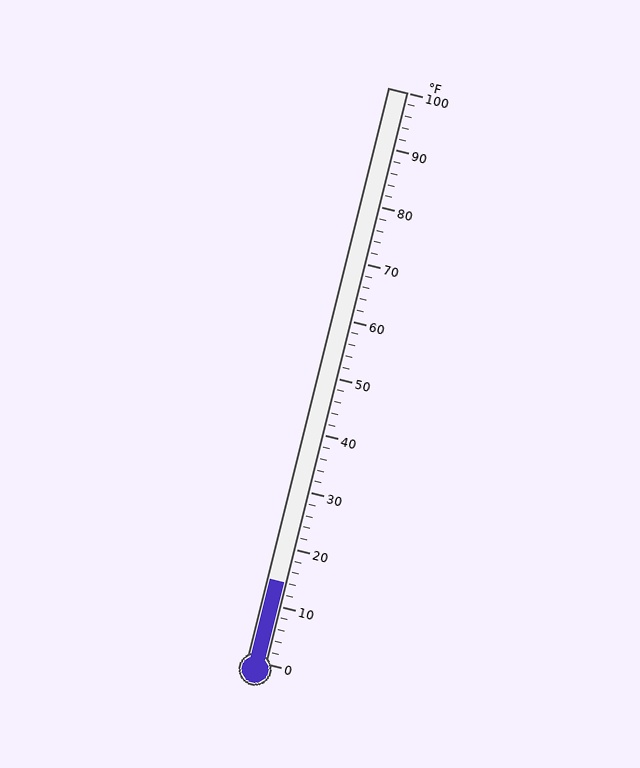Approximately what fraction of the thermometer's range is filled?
The thermometer is filled to approximately 15% of its range.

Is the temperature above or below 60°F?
The temperature is below 60°F.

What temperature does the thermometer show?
The thermometer shows approximately 14°F.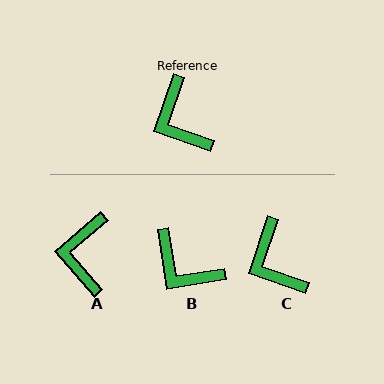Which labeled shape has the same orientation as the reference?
C.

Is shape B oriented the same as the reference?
No, it is off by about 28 degrees.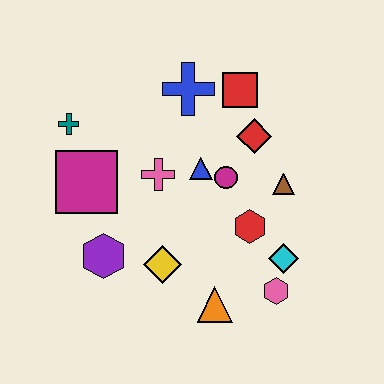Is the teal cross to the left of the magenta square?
Yes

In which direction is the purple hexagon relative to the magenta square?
The purple hexagon is below the magenta square.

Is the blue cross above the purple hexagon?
Yes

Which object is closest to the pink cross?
The blue triangle is closest to the pink cross.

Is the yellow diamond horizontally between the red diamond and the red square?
No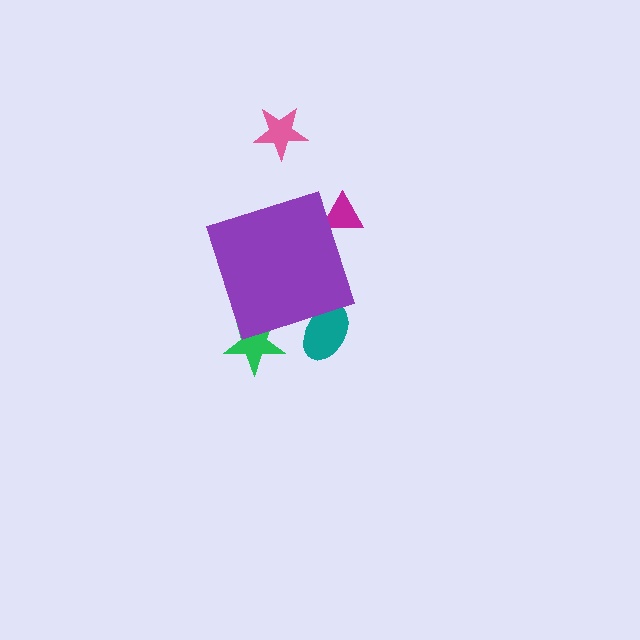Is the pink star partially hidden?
No, the pink star is fully visible.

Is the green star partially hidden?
Yes, the green star is partially hidden behind the purple diamond.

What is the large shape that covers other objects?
A purple diamond.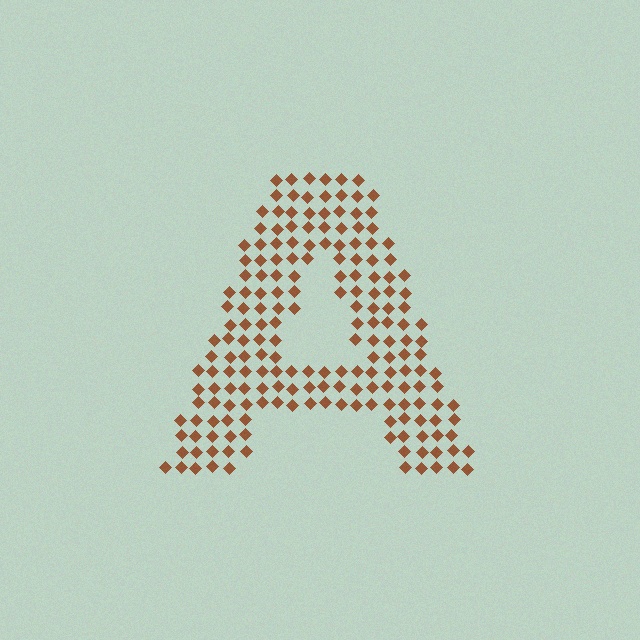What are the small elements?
The small elements are diamonds.